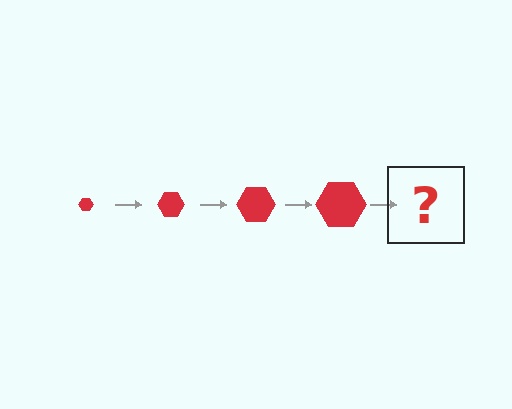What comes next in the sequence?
The next element should be a red hexagon, larger than the previous one.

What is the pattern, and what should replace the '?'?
The pattern is that the hexagon gets progressively larger each step. The '?' should be a red hexagon, larger than the previous one.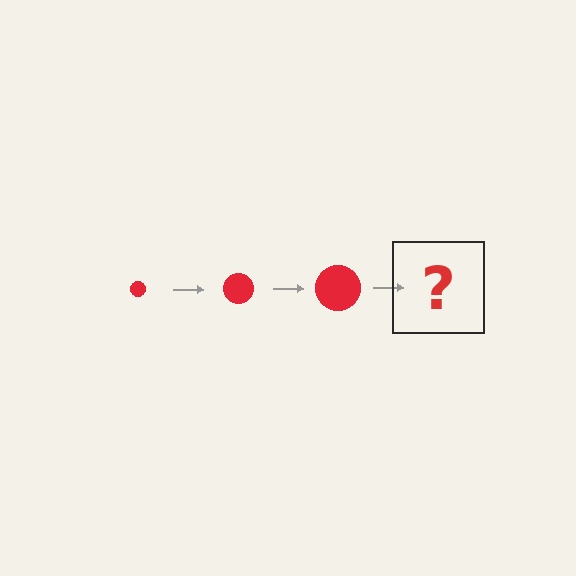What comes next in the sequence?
The next element should be a red circle, larger than the previous one.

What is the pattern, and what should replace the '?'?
The pattern is that the circle gets progressively larger each step. The '?' should be a red circle, larger than the previous one.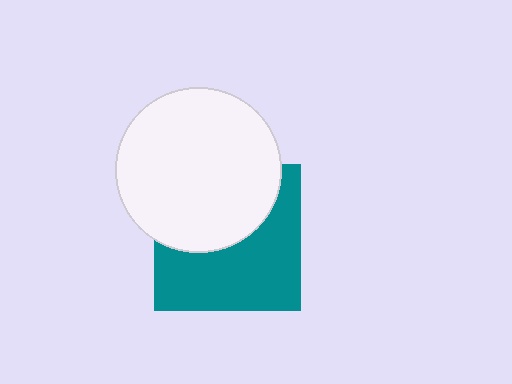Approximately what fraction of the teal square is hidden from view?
Roughly 45% of the teal square is hidden behind the white circle.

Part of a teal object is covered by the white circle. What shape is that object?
It is a square.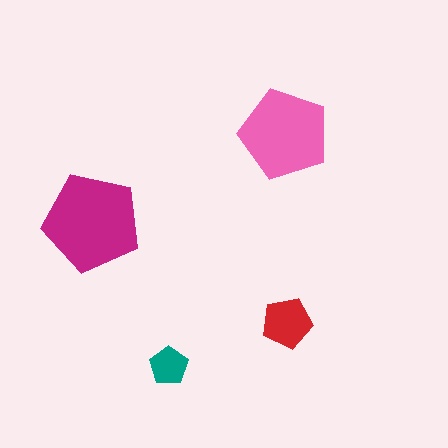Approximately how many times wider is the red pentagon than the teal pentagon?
About 1.5 times wider.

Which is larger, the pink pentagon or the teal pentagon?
The pink one.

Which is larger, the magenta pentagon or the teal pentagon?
The magenta one.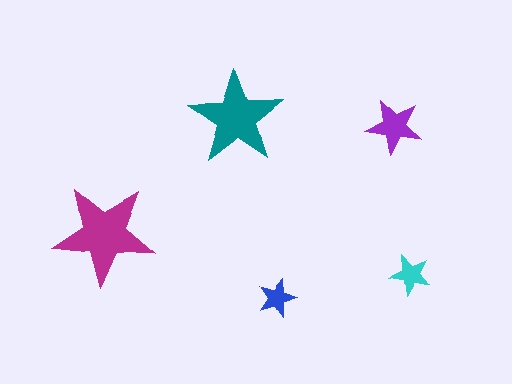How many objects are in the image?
There are 5 objects in the image.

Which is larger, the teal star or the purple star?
The teal one.